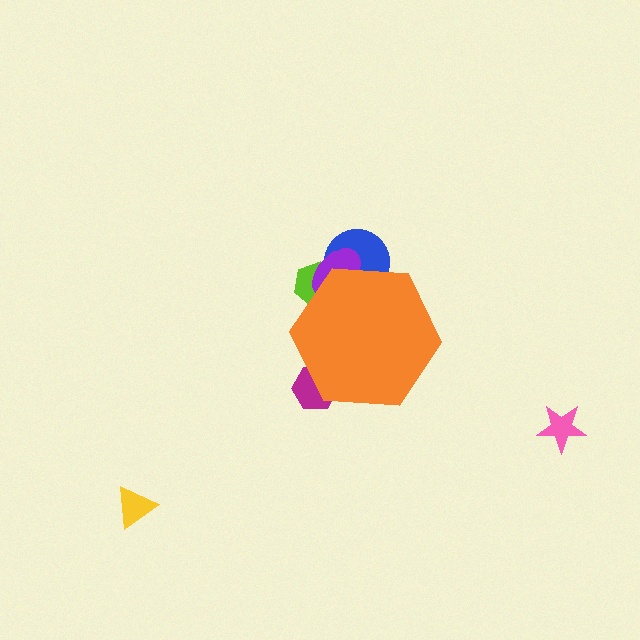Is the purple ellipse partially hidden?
Yes, the purple ellipse is partially hidden behind the orange hexagon.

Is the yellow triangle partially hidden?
No, the yellow triangle is fully visible.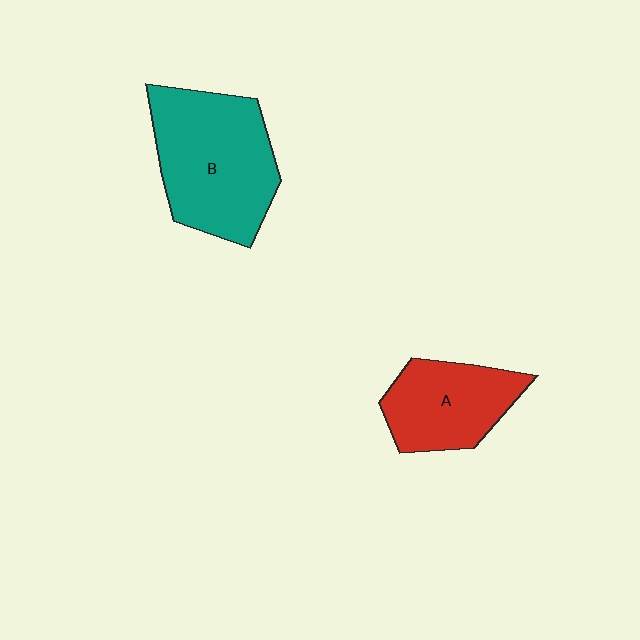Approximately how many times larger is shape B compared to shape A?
Approximately 1.5 times.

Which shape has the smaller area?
Shape A (red).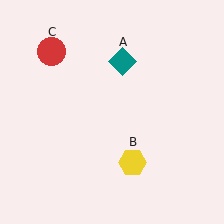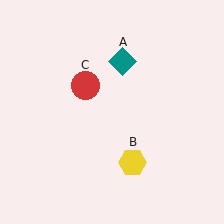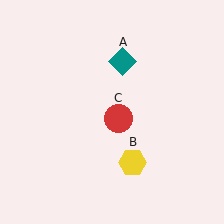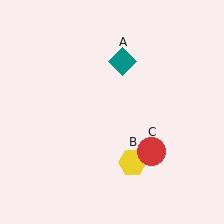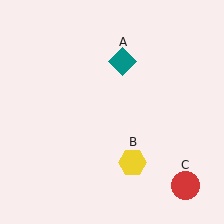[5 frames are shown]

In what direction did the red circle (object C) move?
The red circle (object C) moved down and to the right.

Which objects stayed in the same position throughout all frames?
Teal diamond (object A) and yellow hexagon (object B) remained stationary.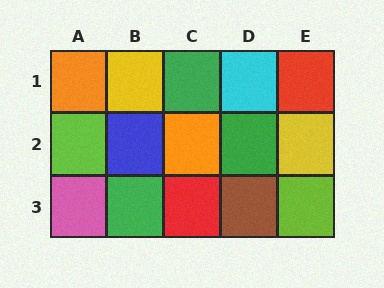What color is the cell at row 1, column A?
Orange.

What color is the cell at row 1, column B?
Yellow.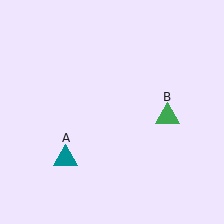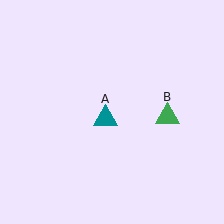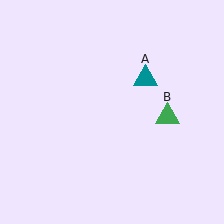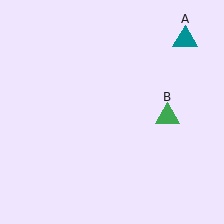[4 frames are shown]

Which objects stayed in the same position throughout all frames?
Green triangle (object B) remained stationary.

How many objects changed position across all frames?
1 object changed position: teal triangle (object A).